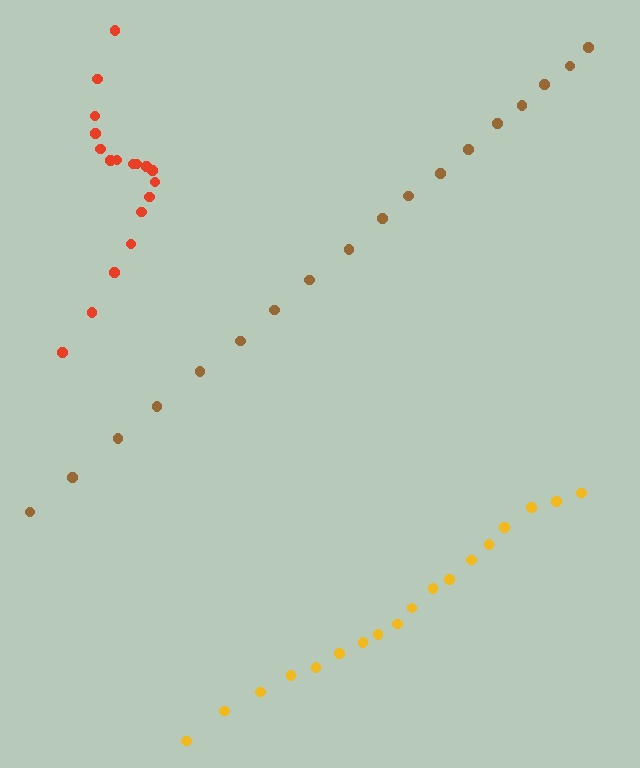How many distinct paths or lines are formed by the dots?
There are 3 distinct paths.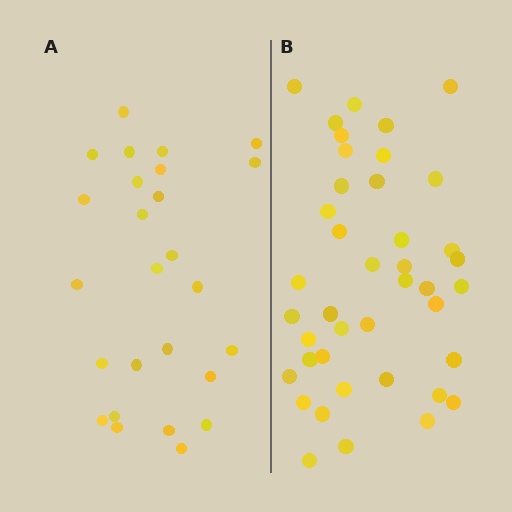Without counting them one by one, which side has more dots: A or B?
Region B (the right region) has more dots.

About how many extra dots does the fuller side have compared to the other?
Region B has approximately 15 more dots than region A.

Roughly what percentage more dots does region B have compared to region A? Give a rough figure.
About 60% more.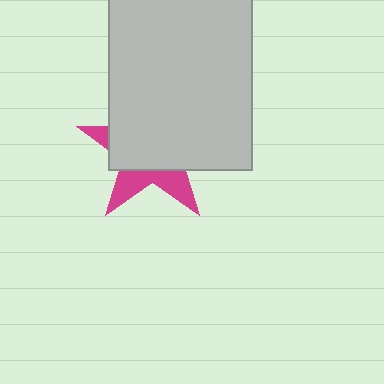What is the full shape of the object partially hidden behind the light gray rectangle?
The partially hidden object is a magenta star.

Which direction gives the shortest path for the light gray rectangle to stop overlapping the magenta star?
Moving up gives the shortest separation.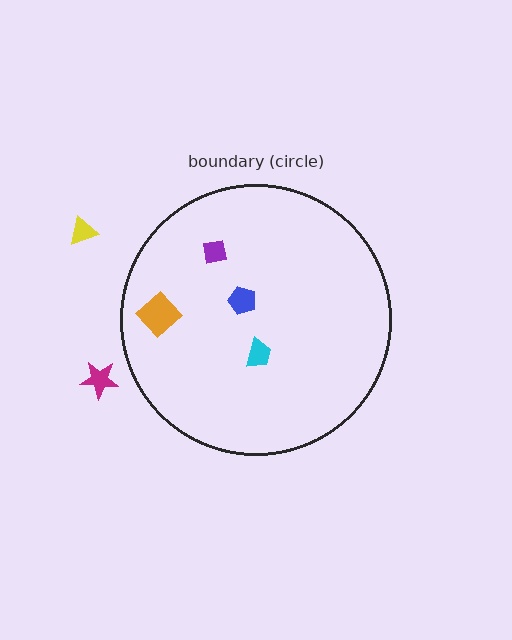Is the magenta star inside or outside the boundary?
Outside.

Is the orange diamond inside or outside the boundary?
Inside.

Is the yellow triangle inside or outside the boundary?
Outside.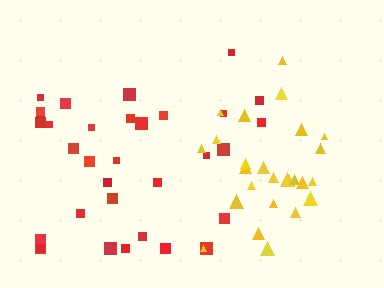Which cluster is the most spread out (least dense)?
Red.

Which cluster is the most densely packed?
Yellow.